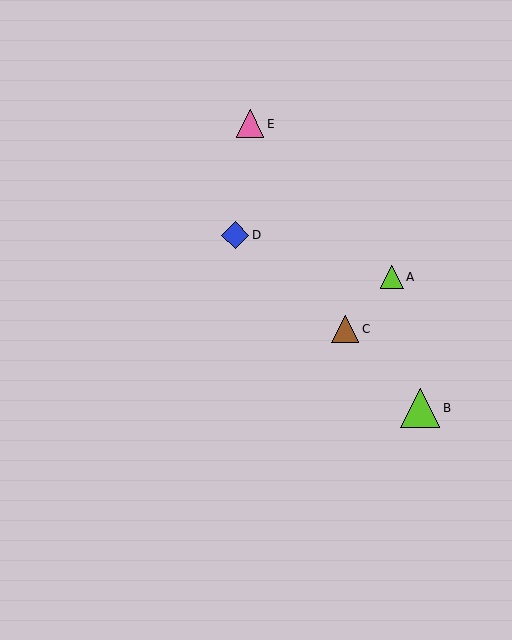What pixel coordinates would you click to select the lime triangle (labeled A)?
Click at (392, 277) to select the lime triangle A.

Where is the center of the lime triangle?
The center of the lime triangle is at (420, 408).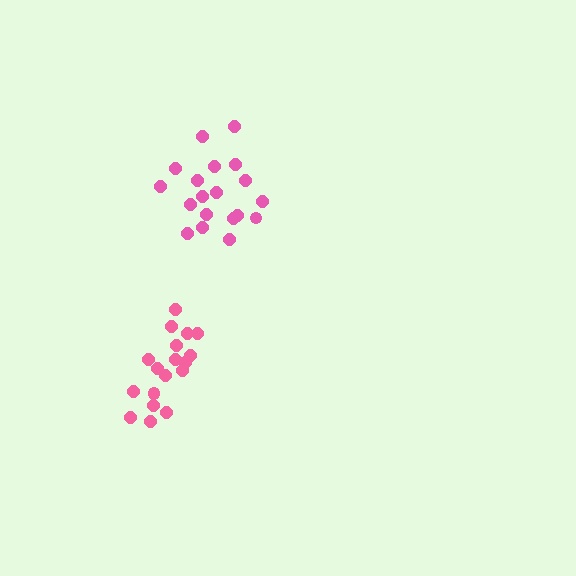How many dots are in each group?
Group 1: 19 dots, Group 2: 18 dots (37 total).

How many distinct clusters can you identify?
There are 2 distinct clusters.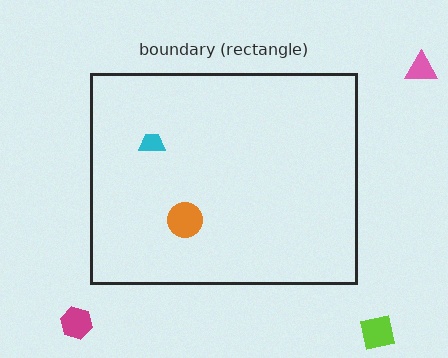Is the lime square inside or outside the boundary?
Outside.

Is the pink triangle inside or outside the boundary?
Outside.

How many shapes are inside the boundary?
2 inside, 3 outside.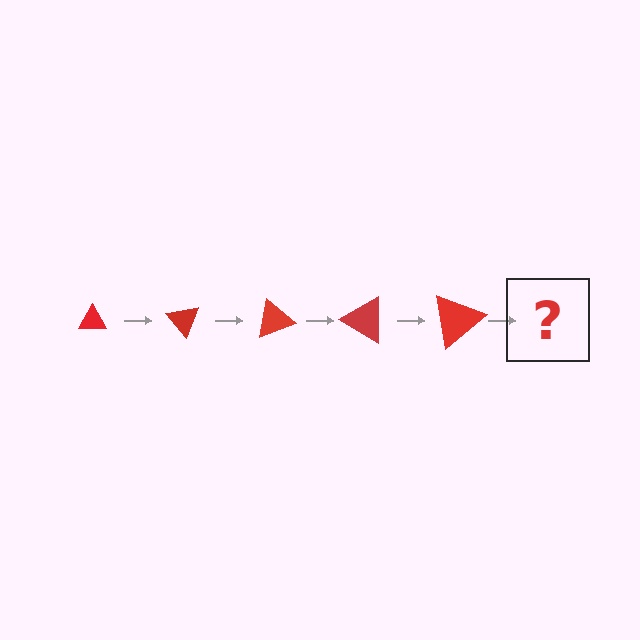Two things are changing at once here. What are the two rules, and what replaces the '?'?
The two rules are that the triangle grows larger each step and it rotates 50 degrees each step. The '?' should be a triangle, larger than the previous one and rotated 250 degrees from the start.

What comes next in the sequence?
The next element should be a triangle, larger than the previous one and rotated 250 degrees from the start.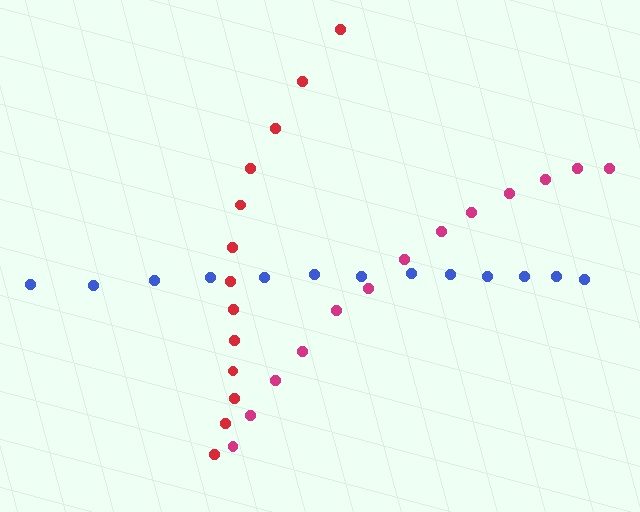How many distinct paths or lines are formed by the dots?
There are 3 distinct paths.